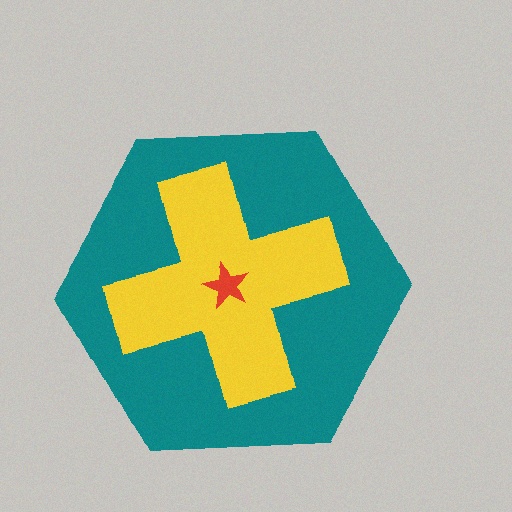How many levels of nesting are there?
3.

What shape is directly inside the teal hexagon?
The yellow cross.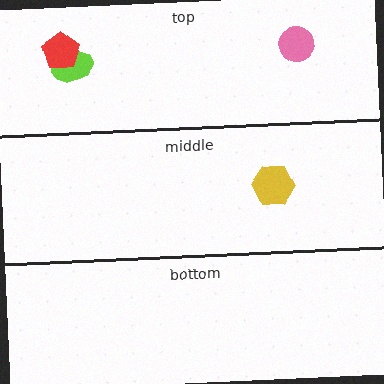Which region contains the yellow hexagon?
The middle region.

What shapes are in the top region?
The lime ellipse, the pink circle, the red pentagon.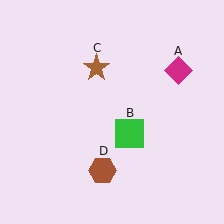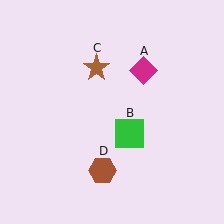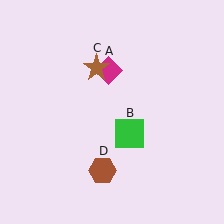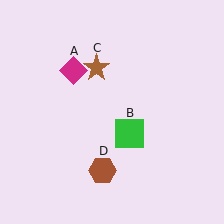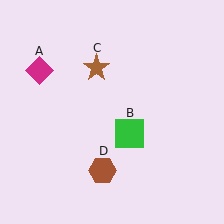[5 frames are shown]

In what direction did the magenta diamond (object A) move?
The magenta diamond (object A) moved left.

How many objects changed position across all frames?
1 object changed position: magenta diamond (object A).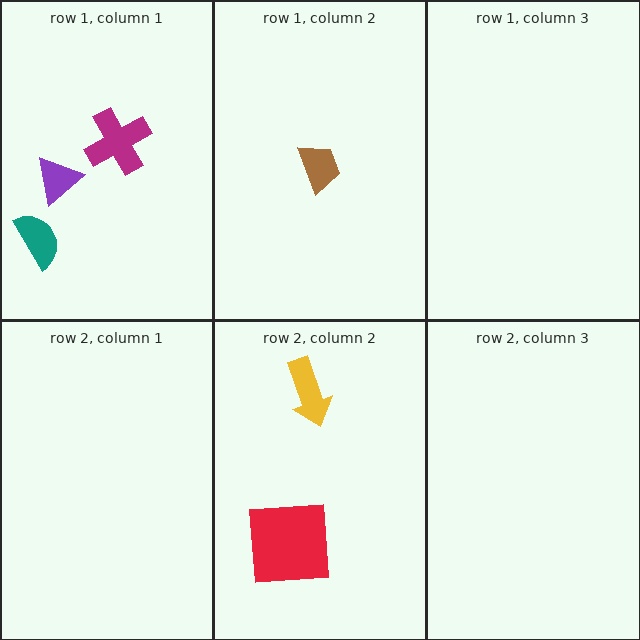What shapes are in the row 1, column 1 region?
The purple triangle, the magenta cross, the teal semicircle.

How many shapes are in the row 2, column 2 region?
2.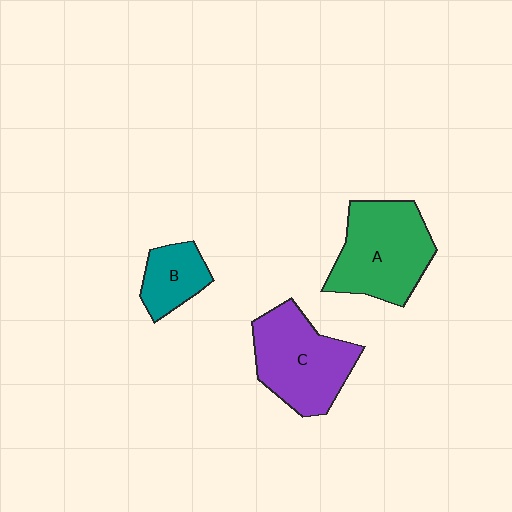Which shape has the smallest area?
Shape B (teal).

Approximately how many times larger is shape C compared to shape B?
Approximately 2.1 times.